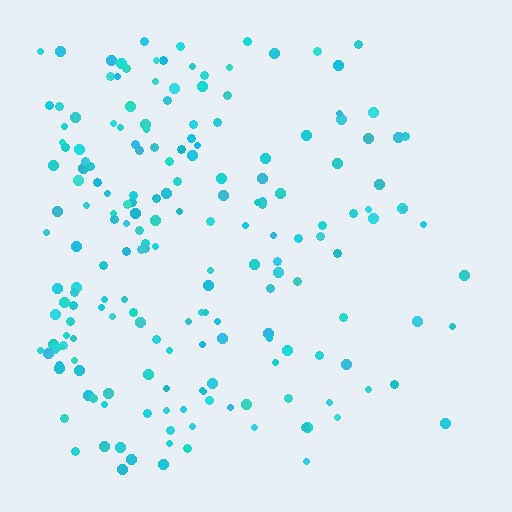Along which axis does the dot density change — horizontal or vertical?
Horizontal.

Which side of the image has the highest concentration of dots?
The left.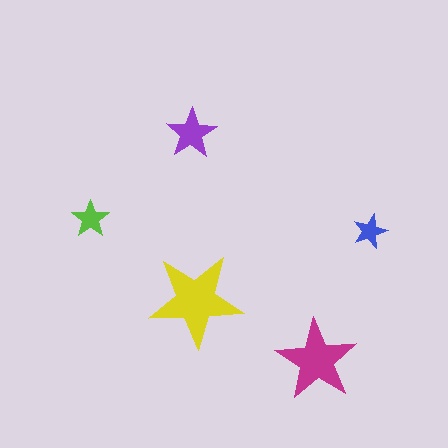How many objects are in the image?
There are 5 objects in the image.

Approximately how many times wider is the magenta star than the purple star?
About 1.5 times wider.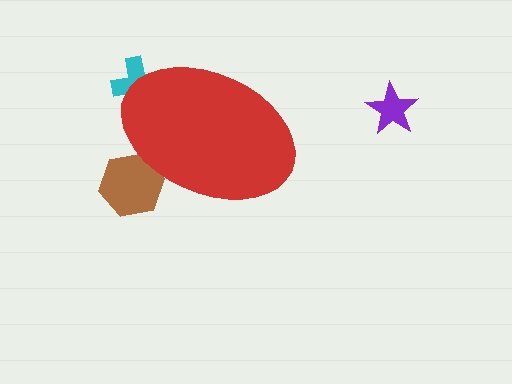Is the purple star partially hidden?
No, the purple star is fully visible.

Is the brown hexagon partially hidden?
Yes, the brown hexagon is partially hidden behind the red ellipse.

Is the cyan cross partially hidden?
Yes, the cyan cross is partially hidden behind the red ellipse.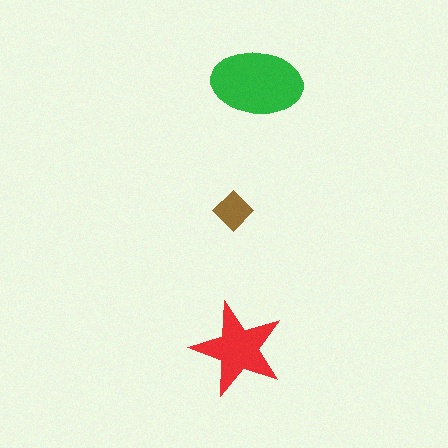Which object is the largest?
The green ellipse.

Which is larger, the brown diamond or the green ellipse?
The green ellipse.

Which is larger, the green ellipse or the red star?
The green ellipse.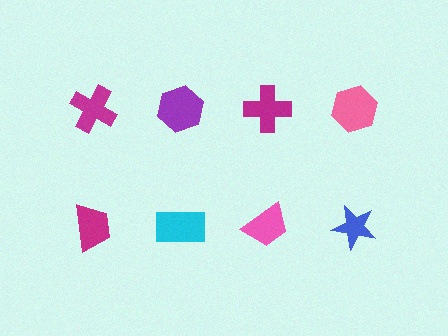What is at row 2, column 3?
A pink trapezoid.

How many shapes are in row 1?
4 shapes.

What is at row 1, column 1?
A magenta cross.